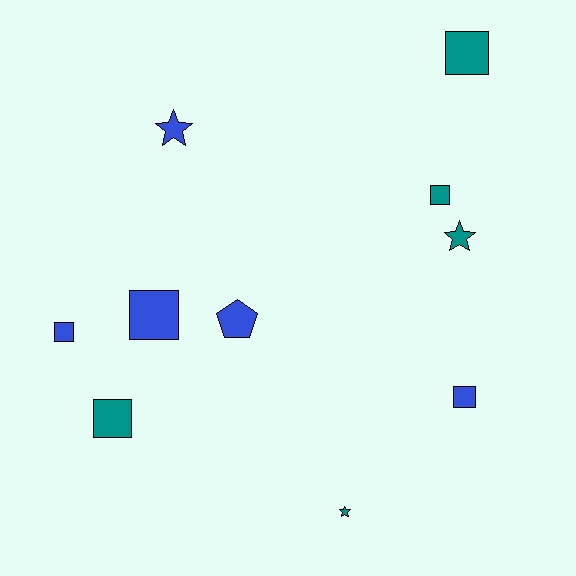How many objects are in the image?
There are 10 objects.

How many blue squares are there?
There are 3 blue squares.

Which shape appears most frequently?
Square, with 6 objects.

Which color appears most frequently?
Blue, with 5 objects.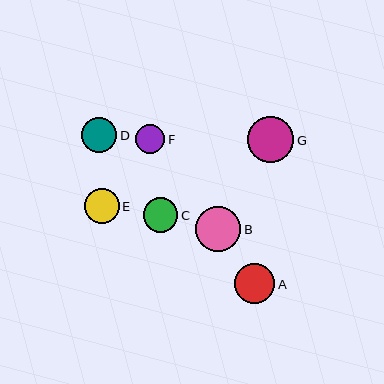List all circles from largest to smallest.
From largest to smallest: G, B, A, D, E, C, F.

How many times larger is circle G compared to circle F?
Circle G is approximately 1.6 times the size of circle F.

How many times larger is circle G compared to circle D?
Circle G is approximately 1.3 times the size of circle D.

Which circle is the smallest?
Circle F is the smallest with a size of approximately 29 pixels.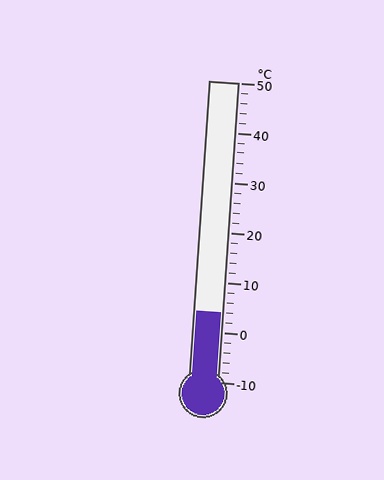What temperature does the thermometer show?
The thermometer shows approximately 4°C.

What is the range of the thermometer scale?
The thermometer scale ranges from -10°C to 50°C.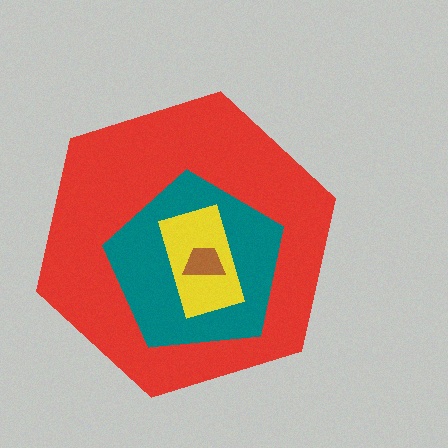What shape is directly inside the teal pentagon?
The yellow rectangle.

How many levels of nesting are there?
4.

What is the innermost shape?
The brown trapezoid.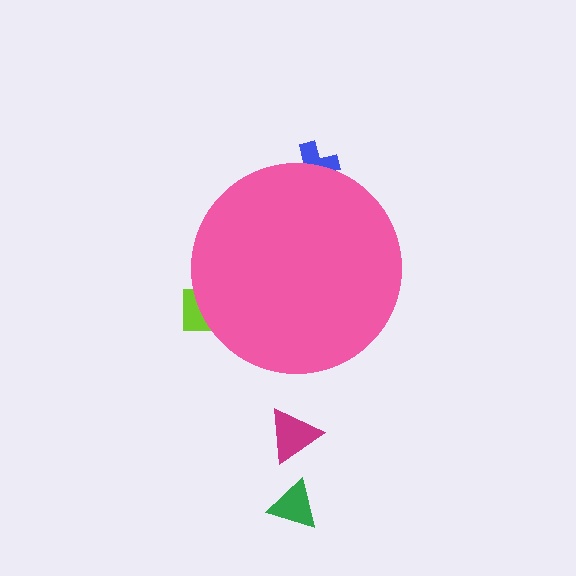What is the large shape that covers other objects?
A pink circle.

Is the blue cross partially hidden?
Yes, the blue cross is partially hidden behind the pink circle.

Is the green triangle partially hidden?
No, the green triangle is fully visible.